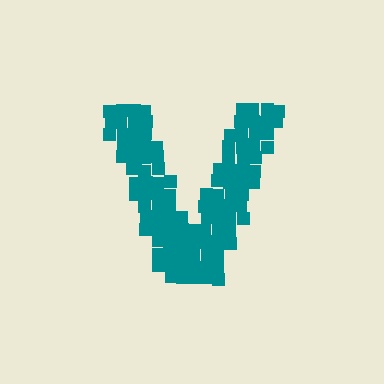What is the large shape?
The large shape is the letter V.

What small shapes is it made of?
It is made of small squares.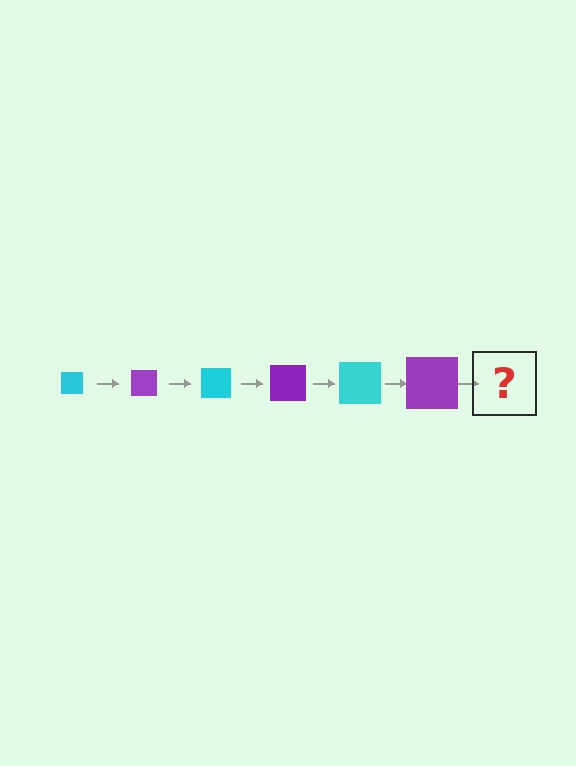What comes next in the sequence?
The next element should be a cyan square, larger than the previous one.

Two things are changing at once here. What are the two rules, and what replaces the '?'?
The two rules are that the square grows larger each step and the color cycles through cyan and purple. The '?' should be a cyan square, larger than the previous one.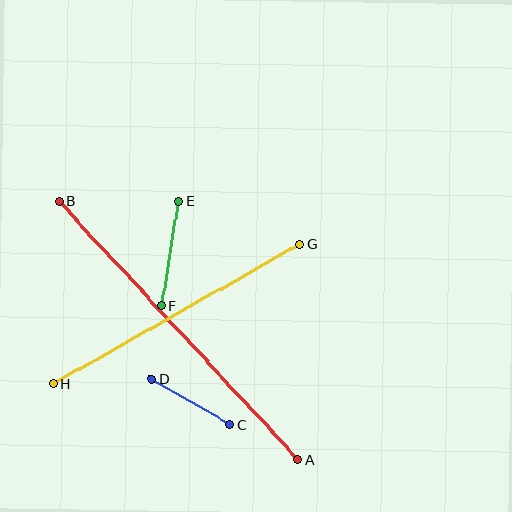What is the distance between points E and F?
The distance is approximately 106 pixels.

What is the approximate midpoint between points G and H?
The midpoint is at approximately (177, 314) pixels.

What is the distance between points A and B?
The distance is approximately 351 pixels.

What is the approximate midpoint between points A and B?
The midpoint is at approximately (178, 330) pixels.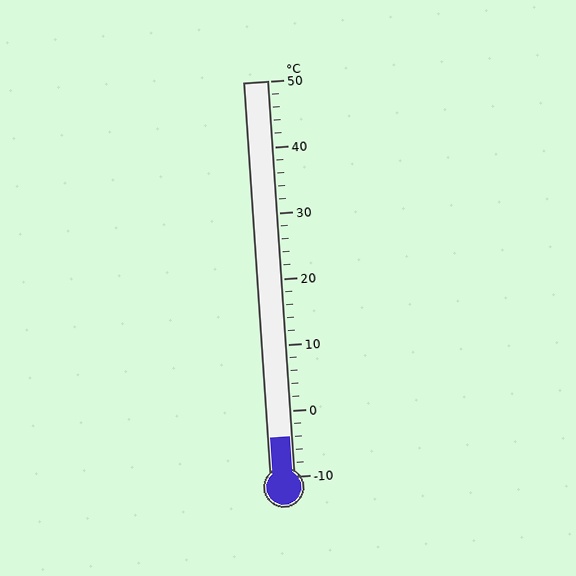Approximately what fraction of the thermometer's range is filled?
The thermometer is filled to approximately 10% of its range.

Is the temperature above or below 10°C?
The temperature is below 10°C.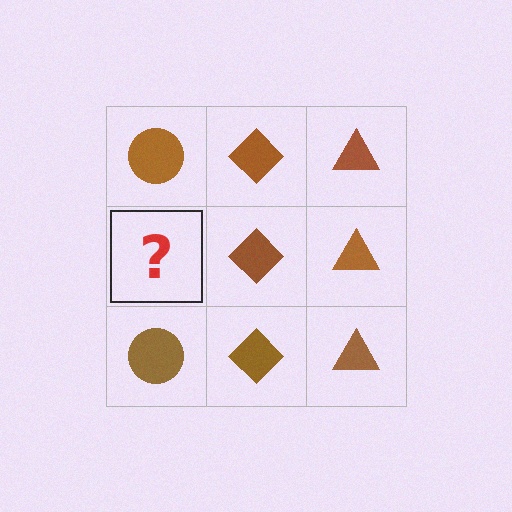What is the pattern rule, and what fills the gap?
The rule is that each column has a consistent shape. The gap should be filled with a brown circle.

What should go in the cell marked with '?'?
The missing cell should contain a brown circle.